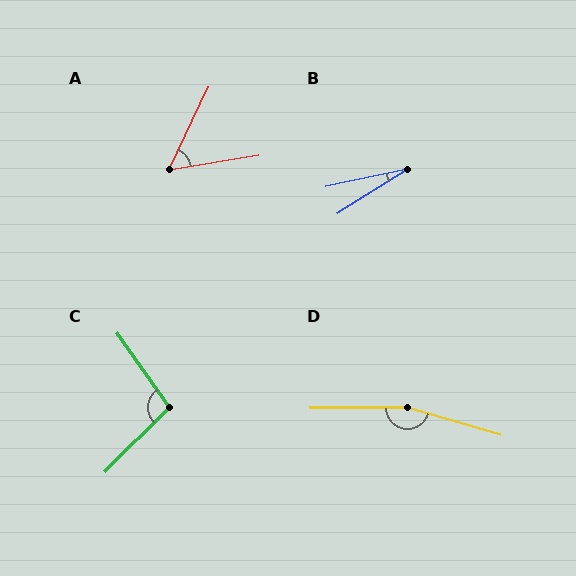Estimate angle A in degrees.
Approximately 55 degrees.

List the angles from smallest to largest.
B (20°), A (55°), C (100°), D (163°).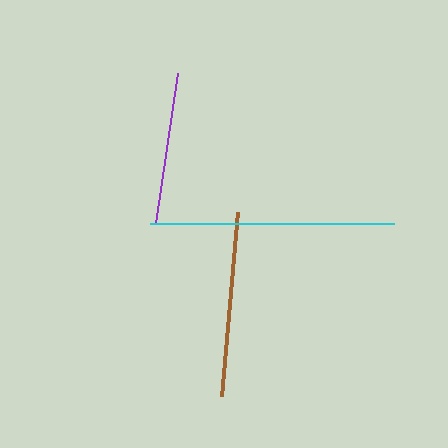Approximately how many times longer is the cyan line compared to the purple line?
The cyan line is approximately 1.6 times the length of the purple line.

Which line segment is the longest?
The cyan line is the longest at approximately 244 pixels.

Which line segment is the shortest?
The purple line is the shortest at approximately 151 pixels.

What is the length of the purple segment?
The purple segment is approximately 151 pixels long.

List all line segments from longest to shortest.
From longest to shortest: cyan, brown, purple.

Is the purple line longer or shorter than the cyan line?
The cyan line is longer than the purple line.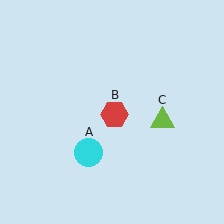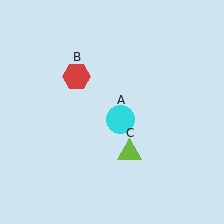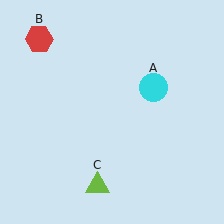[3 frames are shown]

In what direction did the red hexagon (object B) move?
The red hexagon (object B) moved up and to the left.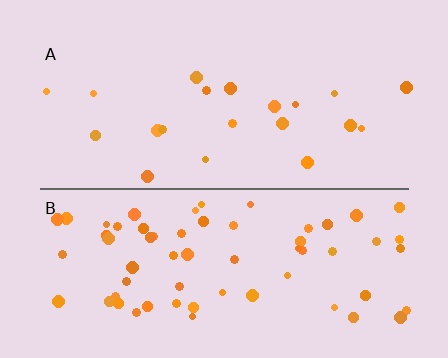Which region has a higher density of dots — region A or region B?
B (the bottom).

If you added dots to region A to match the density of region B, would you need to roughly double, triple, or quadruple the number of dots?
Approximately triple.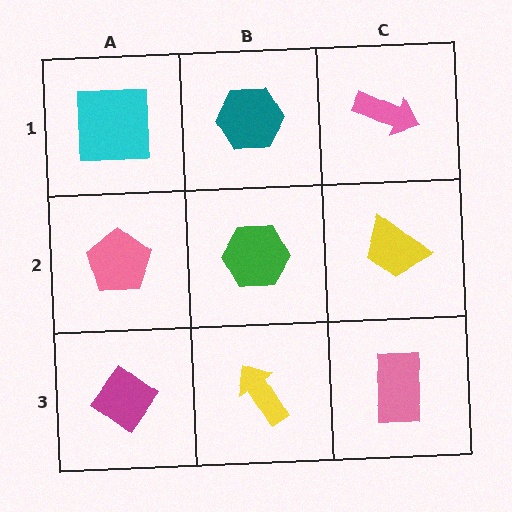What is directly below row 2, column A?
A magenta diamond.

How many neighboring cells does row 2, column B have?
4.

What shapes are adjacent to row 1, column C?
A yellow trapezoid (row 2, column C), a teal hexagon (row 1, column B).